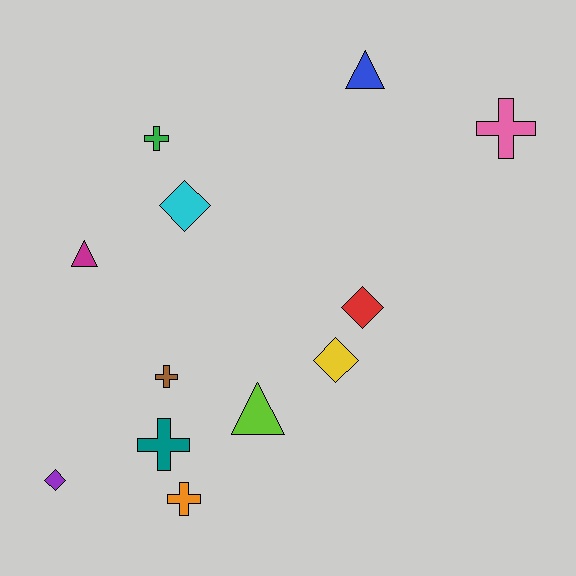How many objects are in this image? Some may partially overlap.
There are 12 objects.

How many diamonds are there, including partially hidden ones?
There are 4 diamonds.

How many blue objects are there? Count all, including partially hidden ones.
There is 1 blue object.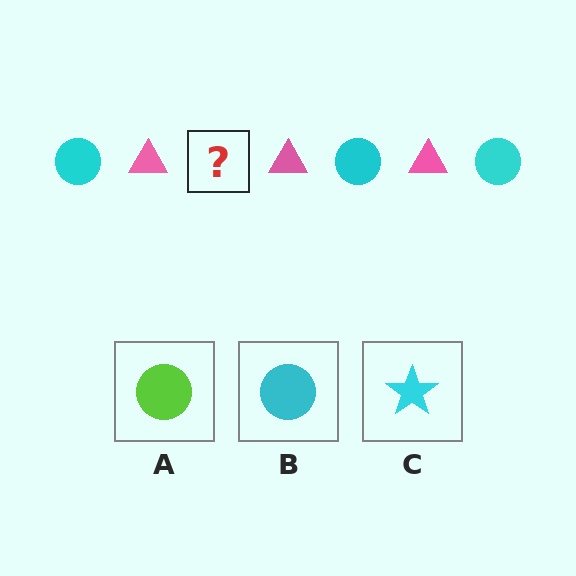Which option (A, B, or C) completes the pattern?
B.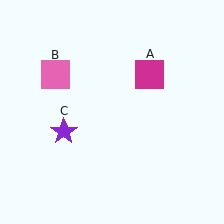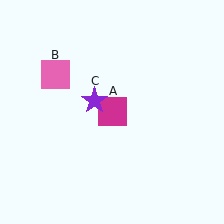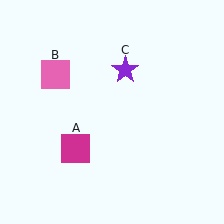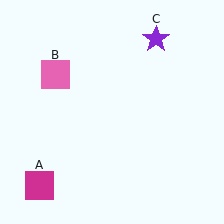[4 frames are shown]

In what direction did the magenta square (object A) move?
The magenta square (object A) moved down and to the left.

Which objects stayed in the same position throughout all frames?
Pink square (object B) remained stationary.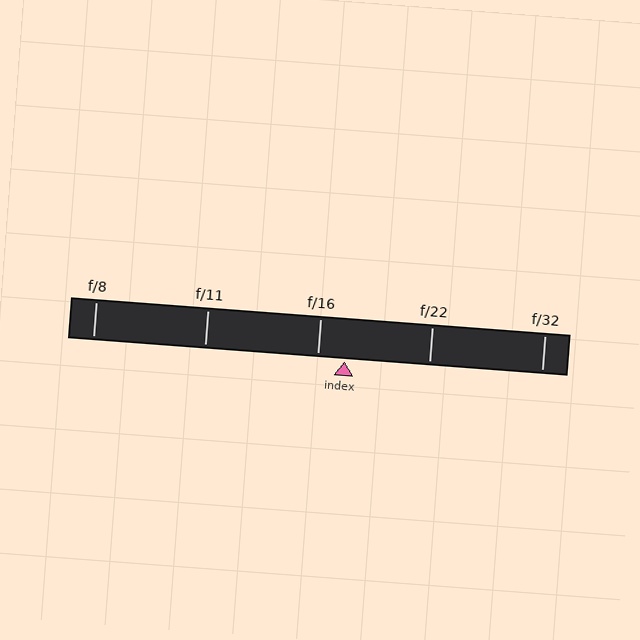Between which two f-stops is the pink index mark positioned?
The index mark is between f/16 and f/22.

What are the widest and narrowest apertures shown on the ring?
The widest aperture shown is f/8 and the narrowest is f/32.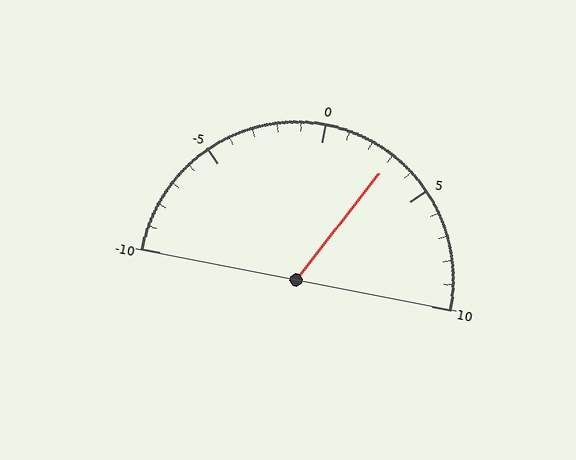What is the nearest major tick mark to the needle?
The nearest major tick mark is 5.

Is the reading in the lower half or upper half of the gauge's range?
The reading is in the upper half of the range (-10 to 10).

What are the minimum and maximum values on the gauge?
The gauge ranges from -10 to 10.